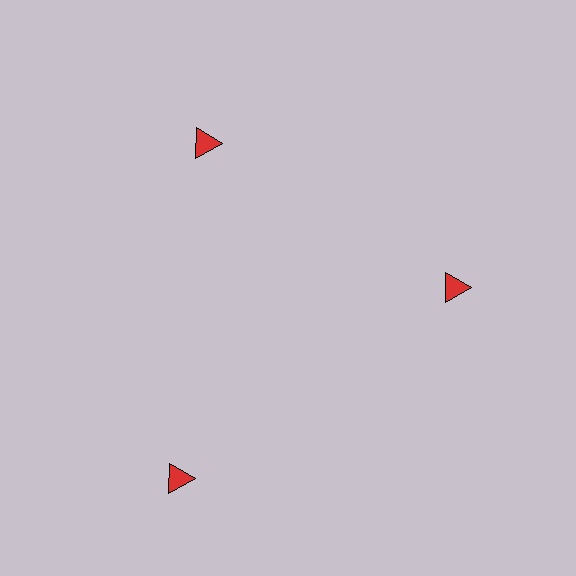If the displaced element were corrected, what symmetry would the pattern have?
It would have 3-fold rotational symmetry — the pattern would map onto itself every 120 degrees.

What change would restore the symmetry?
The symmetry would be restored by moving it inward, back onto the ring so that all 3 triangles sit at equal angles and equal distance from the center.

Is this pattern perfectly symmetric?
No. The 3 red triangles are arranged in a ring, but one element near the 7 o'clock position is pushed outward from the center, breaking the 3-fold rotational symmetry.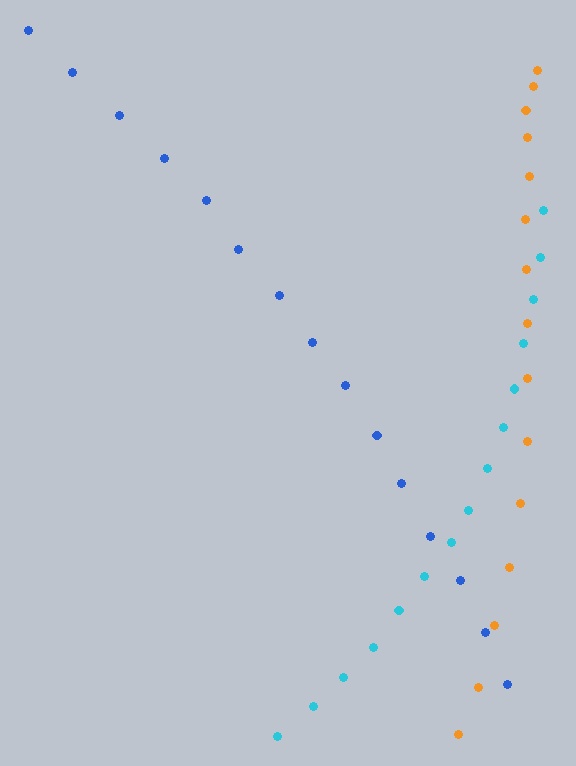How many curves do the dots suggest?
There are 3 distinct paths.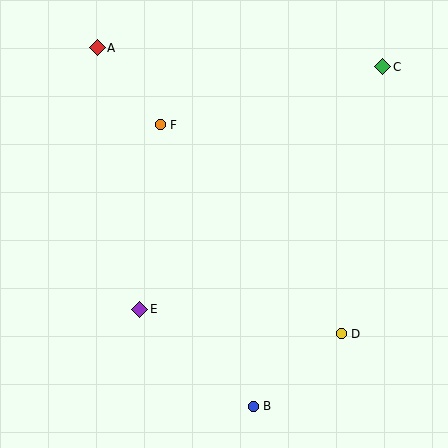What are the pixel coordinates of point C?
Point C is at (383, 67).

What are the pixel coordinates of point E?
Point E is at (140, 309).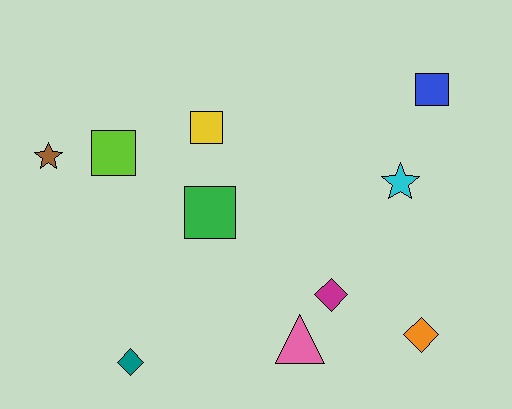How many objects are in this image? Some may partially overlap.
There are 10 objects.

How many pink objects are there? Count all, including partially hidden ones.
There is 1 pink object.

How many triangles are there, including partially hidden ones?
There is 1 triangle.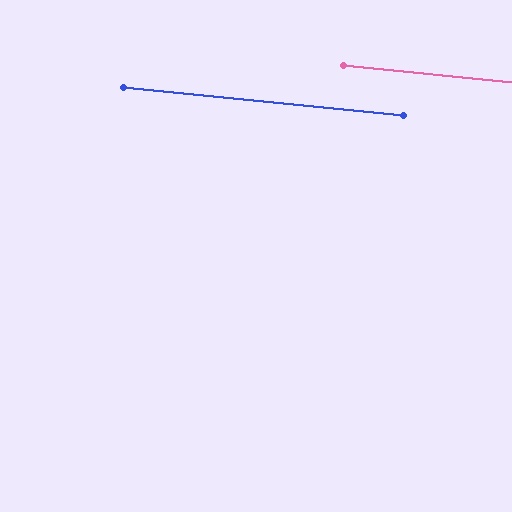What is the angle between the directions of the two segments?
Approximately 0 degrees.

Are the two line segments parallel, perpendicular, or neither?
Parallel — their directions differ by only 0.1°.